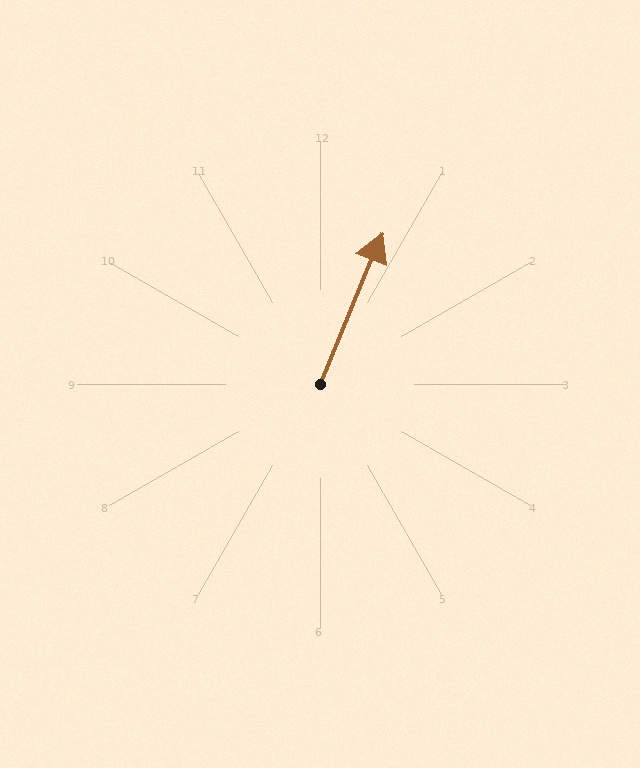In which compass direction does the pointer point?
North.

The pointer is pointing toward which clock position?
Roughly 1 o'clock.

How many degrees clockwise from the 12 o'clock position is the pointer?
Approximately 22 degrees.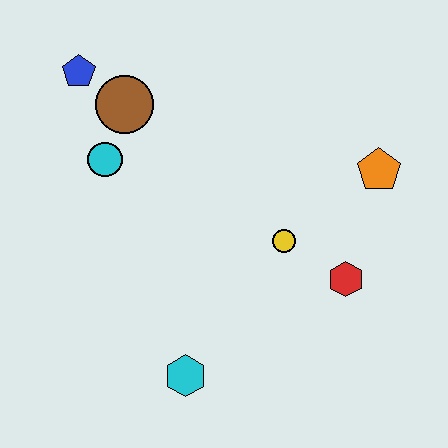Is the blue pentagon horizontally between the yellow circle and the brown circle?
No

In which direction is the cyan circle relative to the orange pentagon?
The cyan circle is to the left of the orange pentagon.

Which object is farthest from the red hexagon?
The blue pentagon is farthest from the red hexagon.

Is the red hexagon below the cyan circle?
Yes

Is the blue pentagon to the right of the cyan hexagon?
No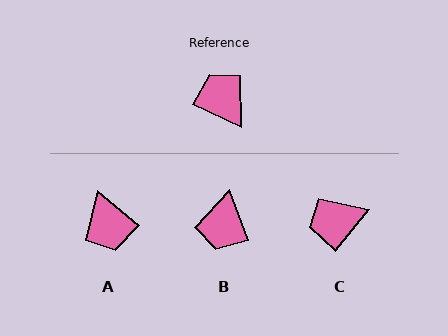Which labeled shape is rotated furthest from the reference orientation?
A, about 165 degrees away.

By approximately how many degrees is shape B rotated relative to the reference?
Approximately 135 degrees counter-clockwise.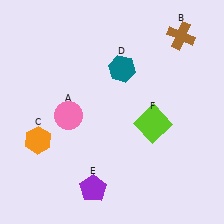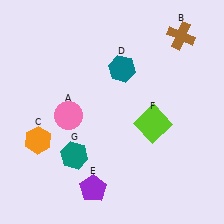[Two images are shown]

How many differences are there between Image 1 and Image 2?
There is 1 difference between the two images.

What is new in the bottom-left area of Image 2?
A teal hexagon (G) was added in the bottom-left area of Image 2.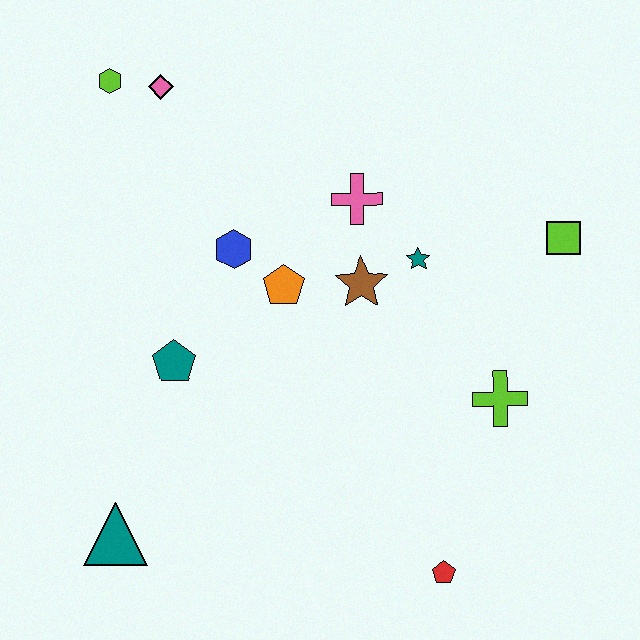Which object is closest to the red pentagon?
The lime cross is closest to the red pentagon.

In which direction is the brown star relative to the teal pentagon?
The brown star is to the right of the teal pentagon.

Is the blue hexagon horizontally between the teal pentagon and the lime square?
Yes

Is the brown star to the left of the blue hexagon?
No